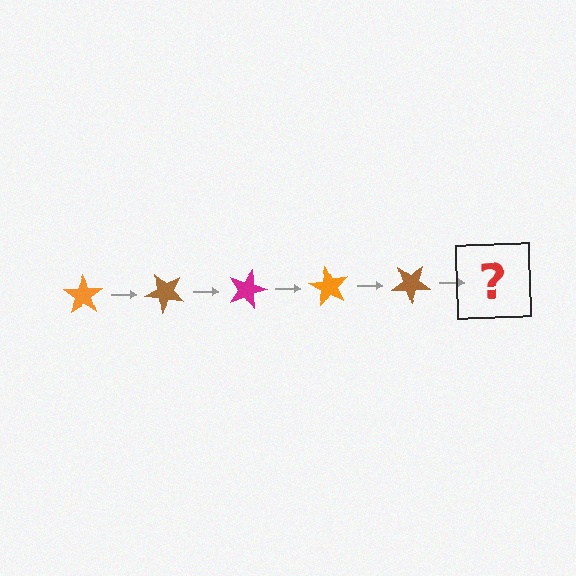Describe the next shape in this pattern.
It should be a magenta star, rotated 225 degrees from the start.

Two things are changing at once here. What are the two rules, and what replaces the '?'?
The two rules are that it rotates 45 degrees each step and the color cycles through orange, brown, and magenta. The '?' should be a magenta star, rotated 225 degrees from the start.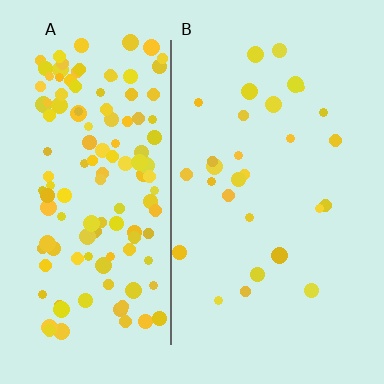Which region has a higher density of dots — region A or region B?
A (the left).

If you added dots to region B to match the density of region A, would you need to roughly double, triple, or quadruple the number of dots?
Approximately quadruple.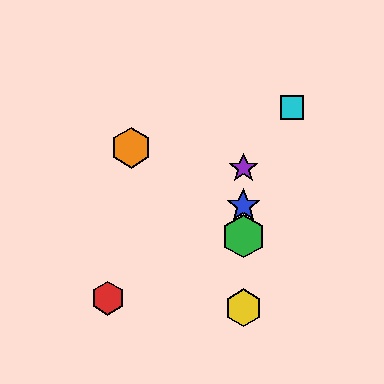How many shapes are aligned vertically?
4 shapes (the blue star, the green hexagon, the yellow hexagon, the purple star) are aligned vertically.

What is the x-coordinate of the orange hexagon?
The orange hexagon is at x≈131.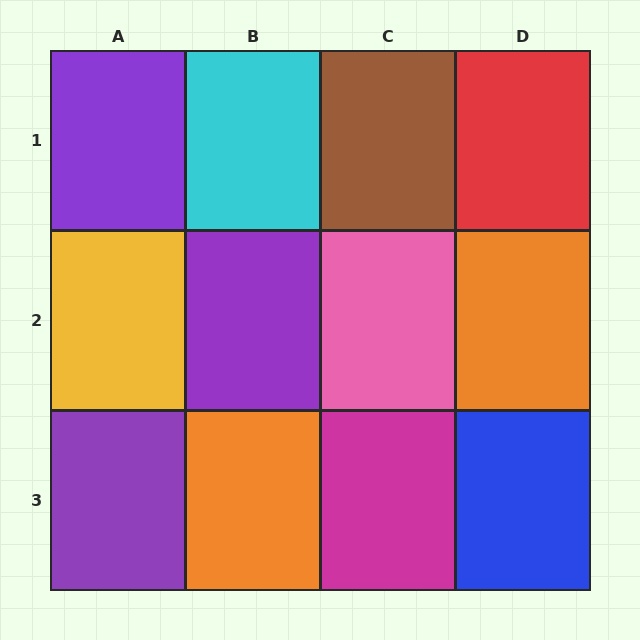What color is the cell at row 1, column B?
Cyan.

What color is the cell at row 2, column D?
Orange.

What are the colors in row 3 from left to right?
Purple, orange, magenta, blue.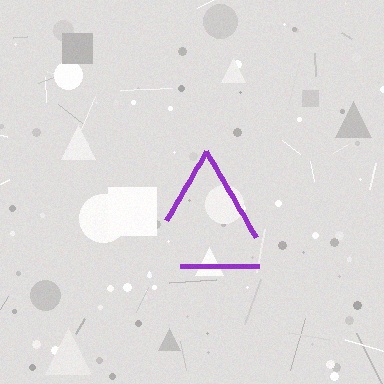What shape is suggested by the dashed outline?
The dashed outline suggests a triangle.